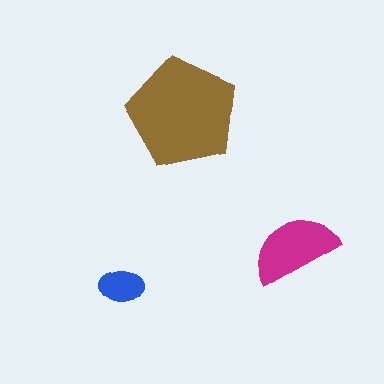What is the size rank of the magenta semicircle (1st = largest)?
2nd.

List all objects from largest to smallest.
The brown pentagon, the magenta semicircle, the blue ellipse.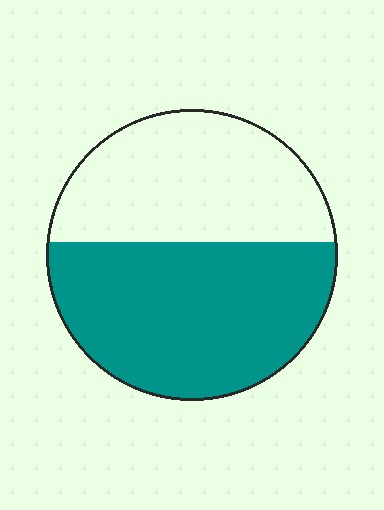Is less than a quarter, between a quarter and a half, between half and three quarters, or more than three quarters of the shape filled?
Between half and three quarters.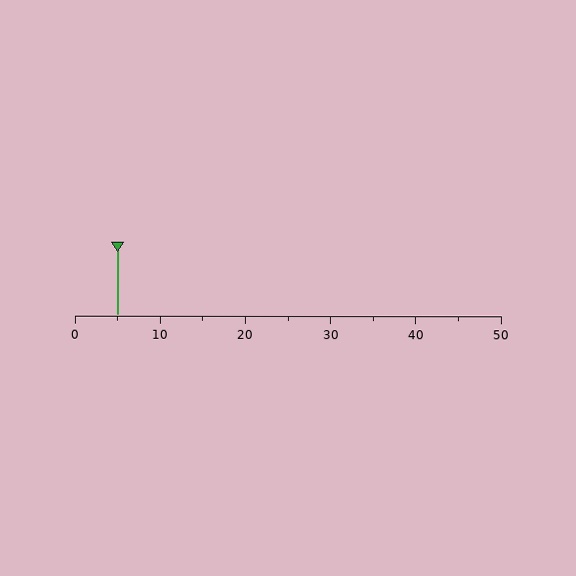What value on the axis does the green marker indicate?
The marker indicates approximately 5.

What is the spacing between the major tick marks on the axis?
The major ticks are spaced 10 apart.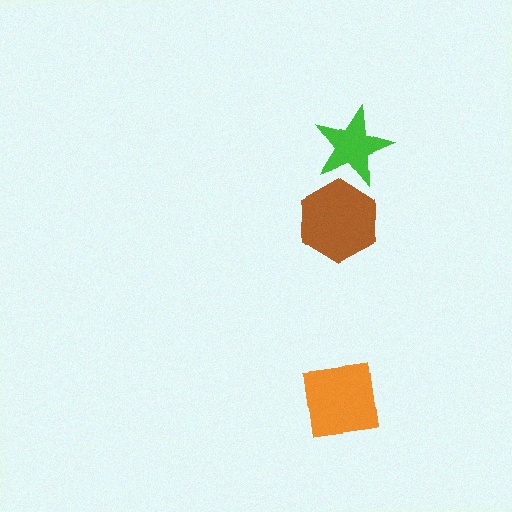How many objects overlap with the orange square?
0 objects overlap with the orange square.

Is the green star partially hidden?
No, no other shape covers it.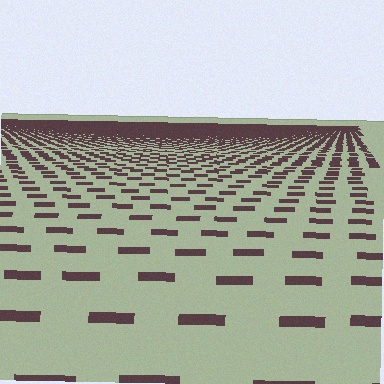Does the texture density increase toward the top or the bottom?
Density increases toward the top.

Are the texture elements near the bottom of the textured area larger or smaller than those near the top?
Larger. Near the bottom, elements are closer to the viewer and appear at a bigger on-screen size.